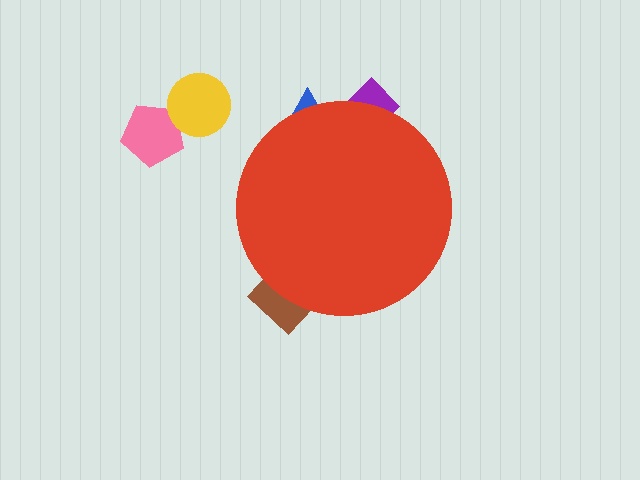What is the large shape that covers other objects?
A red circle.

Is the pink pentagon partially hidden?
No, the pink pentagon is fully visible.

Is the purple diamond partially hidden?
Yes, the purple diamond is partially hidden behind the red circle.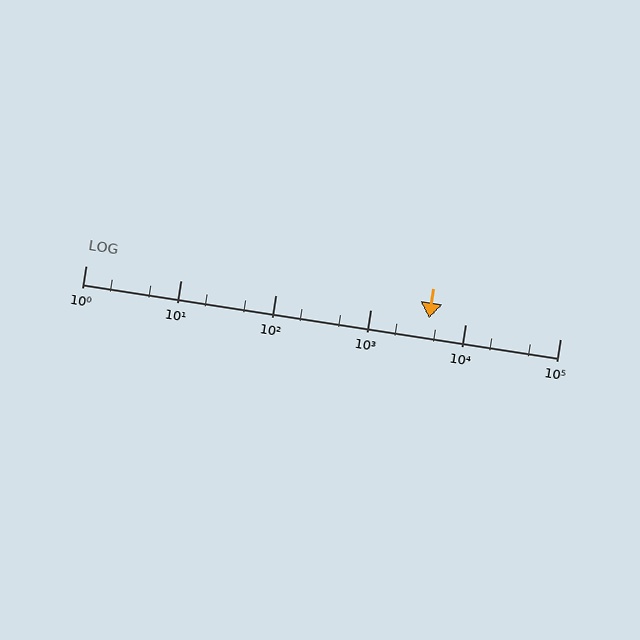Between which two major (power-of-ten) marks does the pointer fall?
The pointer is between 1000 and 10000.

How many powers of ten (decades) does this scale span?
The scale spans 5 decades, from 1 to 100000.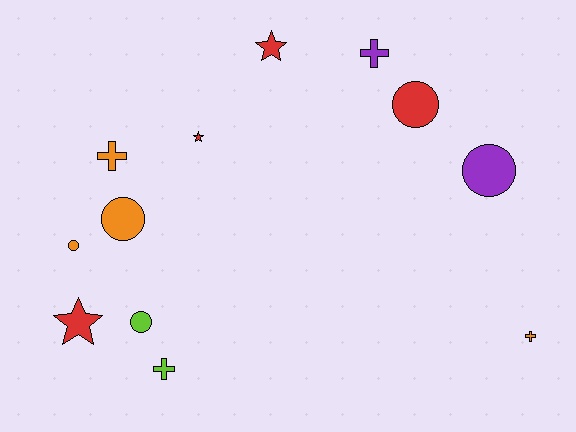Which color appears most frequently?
Orange, with 4 objects.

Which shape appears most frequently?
Circle, with 5 objects.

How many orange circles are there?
There are 2 orange circles.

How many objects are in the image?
There are 12 objects.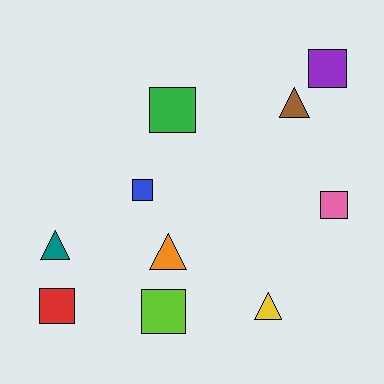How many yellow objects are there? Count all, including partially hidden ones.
There is 1 yellow object.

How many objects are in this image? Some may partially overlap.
There are 10 objects.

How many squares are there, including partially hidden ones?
There are 6 squares.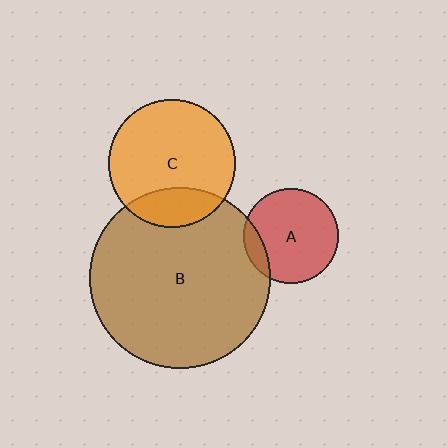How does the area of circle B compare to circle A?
Approximately 3.6 times.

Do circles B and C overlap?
Yes.